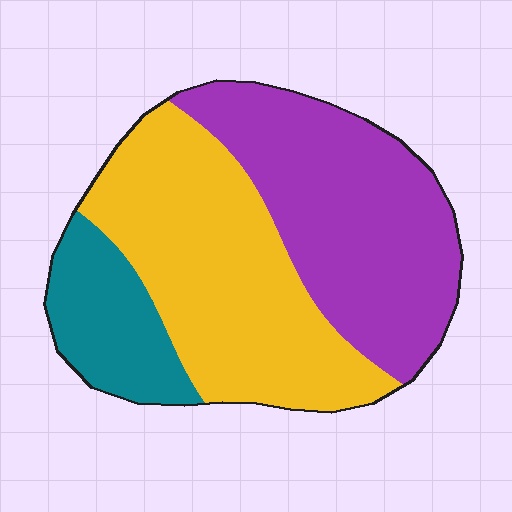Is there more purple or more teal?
Purple.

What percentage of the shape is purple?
Purple takes up between a third and a half of the shape.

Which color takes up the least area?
Teal, at roughly 15%.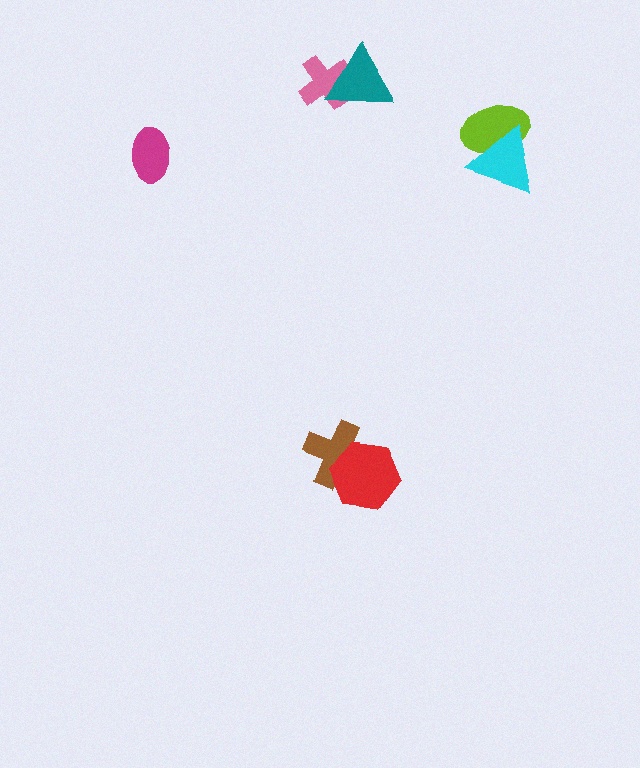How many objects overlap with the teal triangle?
1 object overlaps with the teal triangle.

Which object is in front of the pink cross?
The teal triangle is in front of the pink cross.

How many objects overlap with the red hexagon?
1 object overlaps with the red hexagon.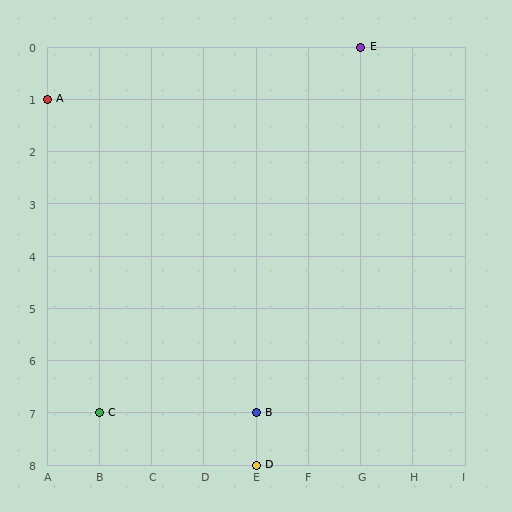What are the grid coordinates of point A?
Point A is at grid coordinates (A, 1).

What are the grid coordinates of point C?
Point C is at grid coordinates (B, 7).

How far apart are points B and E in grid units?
Points B and E are 2 columns and 7 rows apart (about 7.3 grid units diagonally).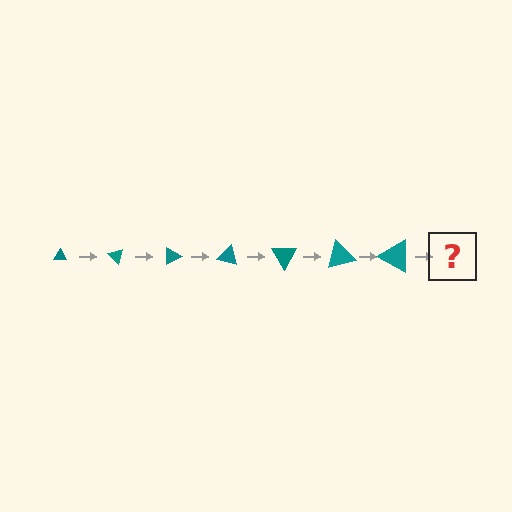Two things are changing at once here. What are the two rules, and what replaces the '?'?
The two rules are that the triangle grows larger each step and it rotates 45 degrees each step. The '?' should be a triangle, larger than the previous one and rotated 315 degrees from the start.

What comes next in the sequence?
The next element should be a triangle, larger than the previous one and rotated 315 degrees from the start.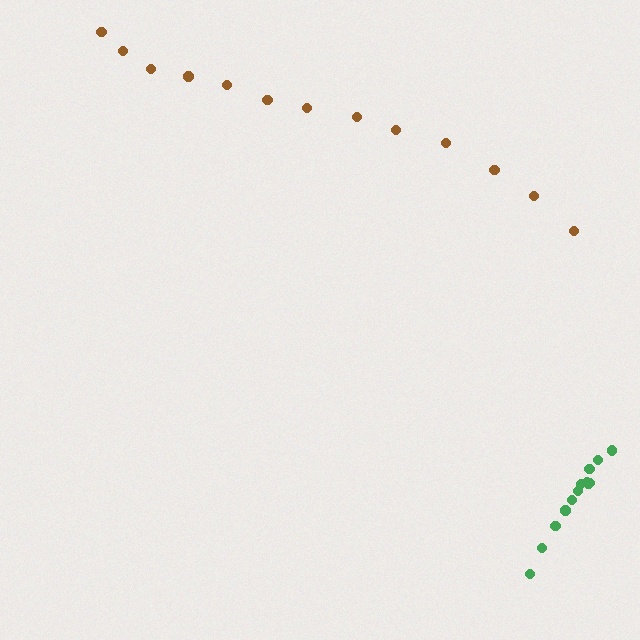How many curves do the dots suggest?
There are 2 distinct paths.